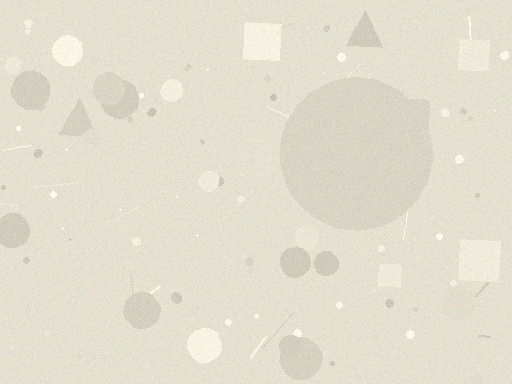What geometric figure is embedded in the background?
A circle is embedded in the background.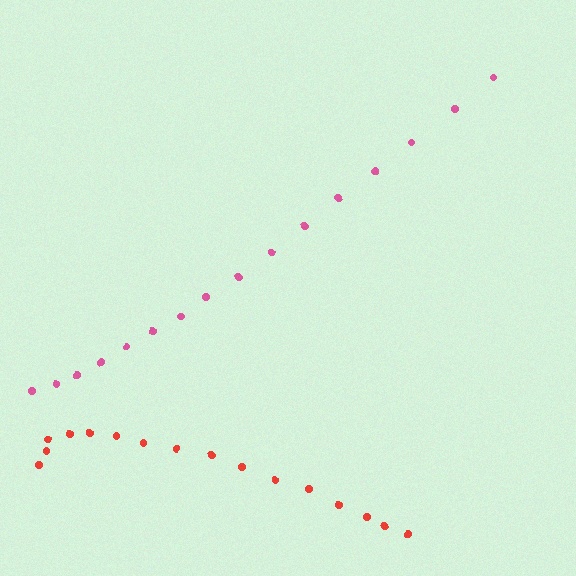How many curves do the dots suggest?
There are 2 distinct paths.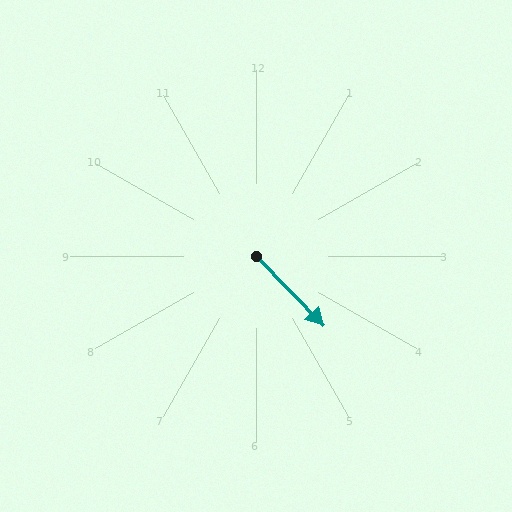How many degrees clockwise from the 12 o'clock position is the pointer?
Approximately 136 degrees.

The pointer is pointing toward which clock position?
Roughly 5 o'clock.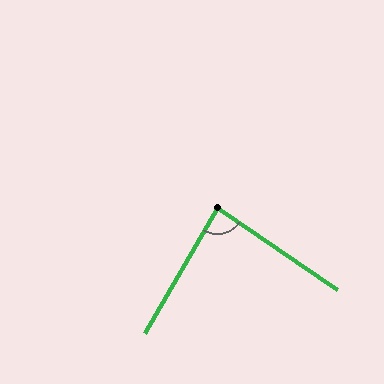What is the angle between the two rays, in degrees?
Approximately 86 degrees.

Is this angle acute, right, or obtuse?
It is approximately a right angle.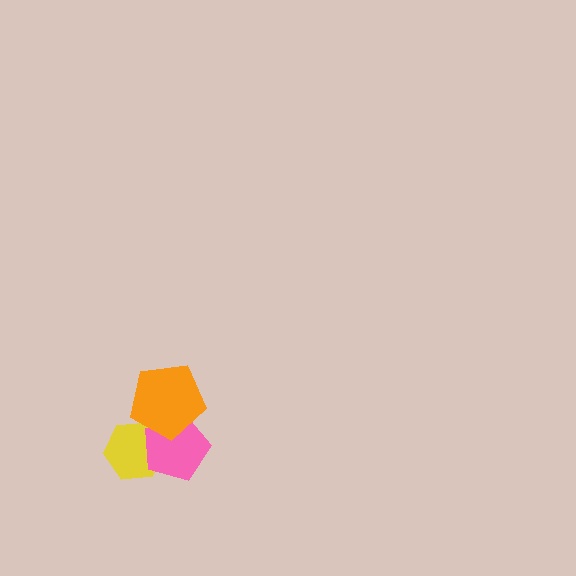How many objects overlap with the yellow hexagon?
2 objects overlap with the yellow hexagon.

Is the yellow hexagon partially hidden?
Yes, it is partially covered by another shape.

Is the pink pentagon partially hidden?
Yes, it is partially covered by another shape.